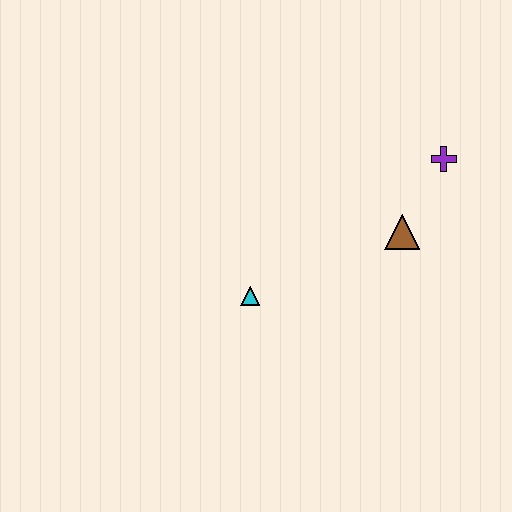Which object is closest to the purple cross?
The brown triangle is closest to the purple cross.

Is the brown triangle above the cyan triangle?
Yes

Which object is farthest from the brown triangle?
The cyan triangle is farthest from the brown triangle.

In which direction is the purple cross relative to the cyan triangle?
The purple cross is to the right of the cyan triangle.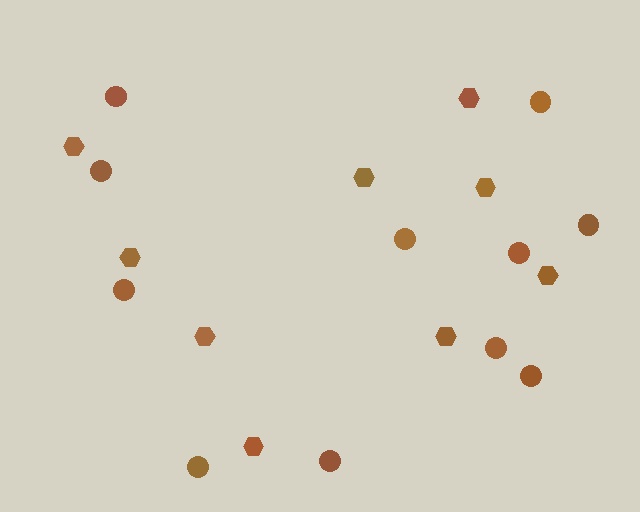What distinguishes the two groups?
There are 2 groups: one group of circles (11) and one group of hexagons (9).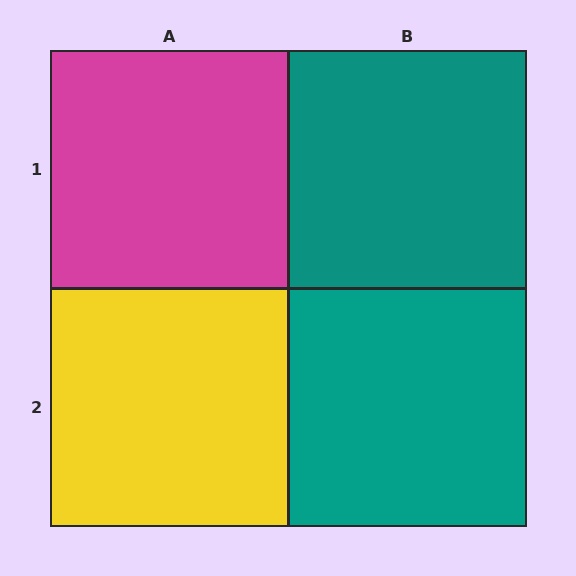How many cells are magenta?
1 cell is magenta.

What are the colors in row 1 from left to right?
Magenta, teal.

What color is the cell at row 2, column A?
Yellow.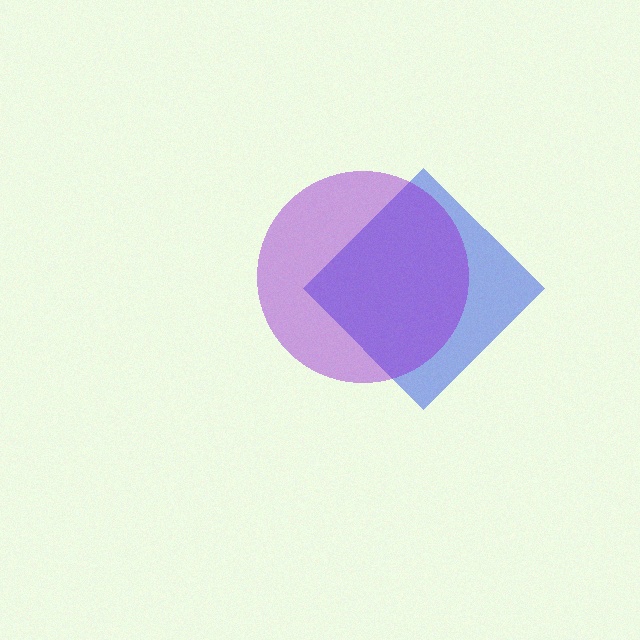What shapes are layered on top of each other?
The layered shapes are: a blue diamond, a purple circle.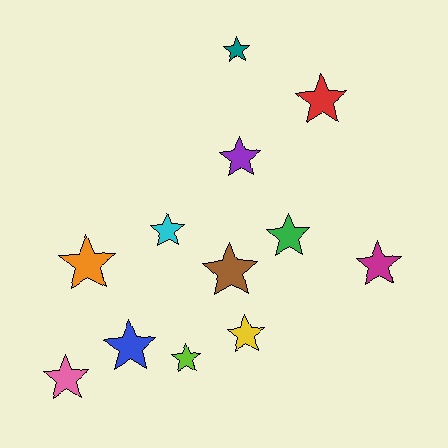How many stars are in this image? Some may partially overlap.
There are 12 stars.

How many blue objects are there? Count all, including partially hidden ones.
There is 1 blue object.